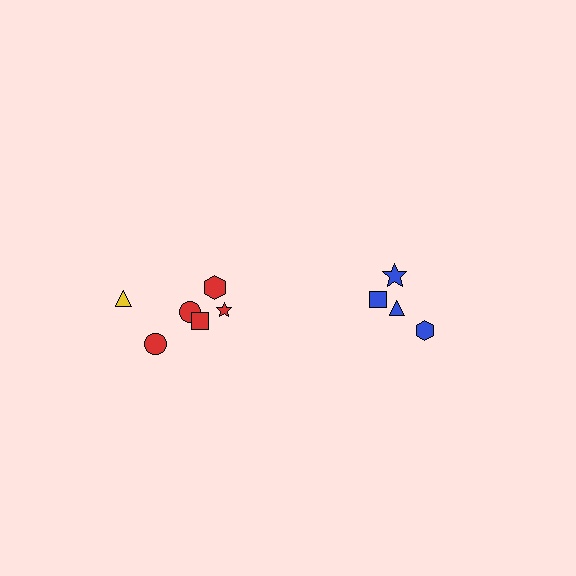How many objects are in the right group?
There are 4 objects.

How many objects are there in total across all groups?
There are 10 objects.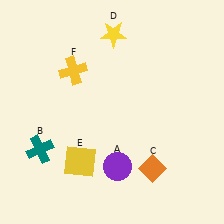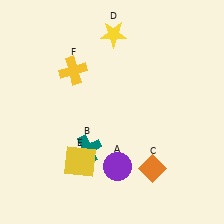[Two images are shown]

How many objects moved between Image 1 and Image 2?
1 object moved between the two images.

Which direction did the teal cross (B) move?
The teal cross (B) moved right.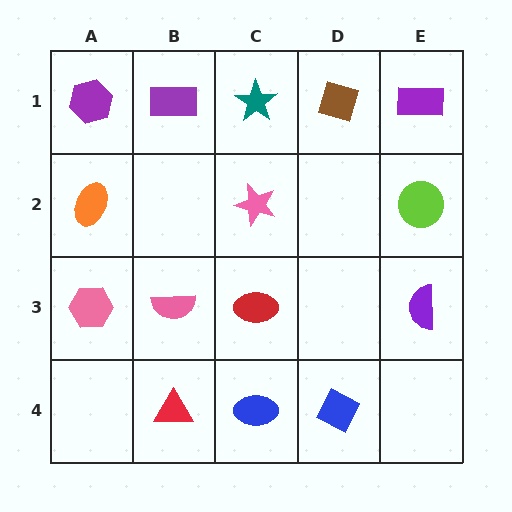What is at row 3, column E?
A purple semicircle.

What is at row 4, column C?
A blue ellipse.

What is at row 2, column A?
An orange ellipse.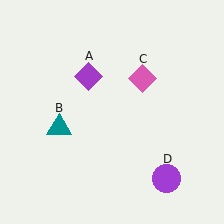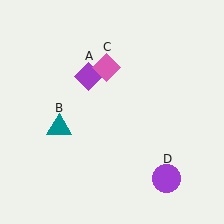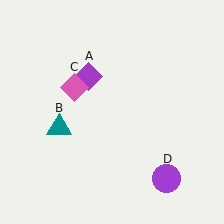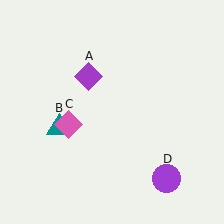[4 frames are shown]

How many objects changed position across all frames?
1 object changed position: pink diamond (object C).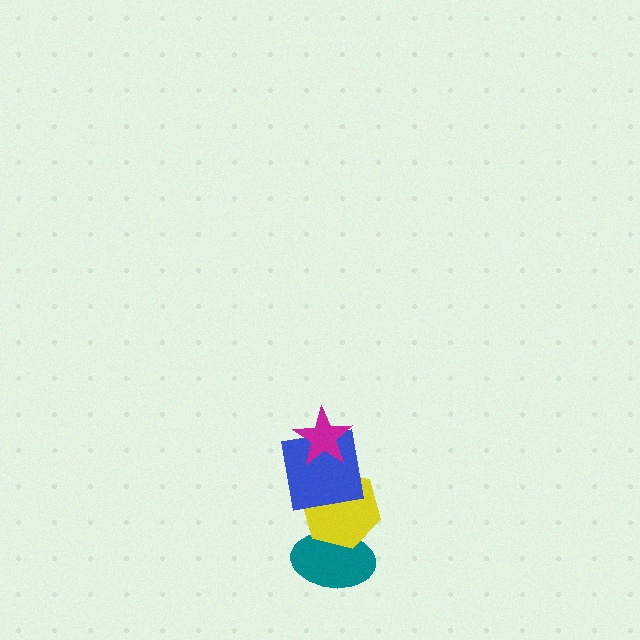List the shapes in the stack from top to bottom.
From top to bottom: the magenta star, the blue square, the yellow hexagon, the teal ellipse.